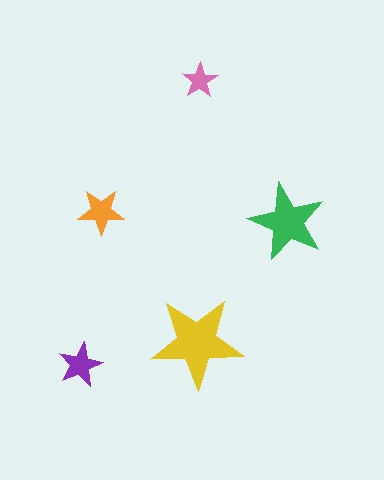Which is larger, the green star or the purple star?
The green one.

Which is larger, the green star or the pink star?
The green one.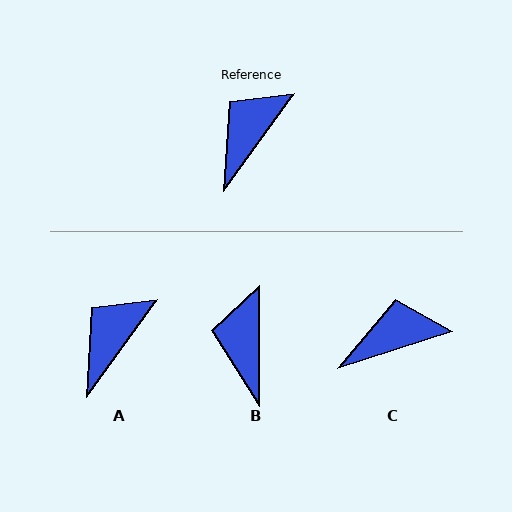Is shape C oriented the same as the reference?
No, it is off by about 37 degrees.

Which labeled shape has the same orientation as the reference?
A.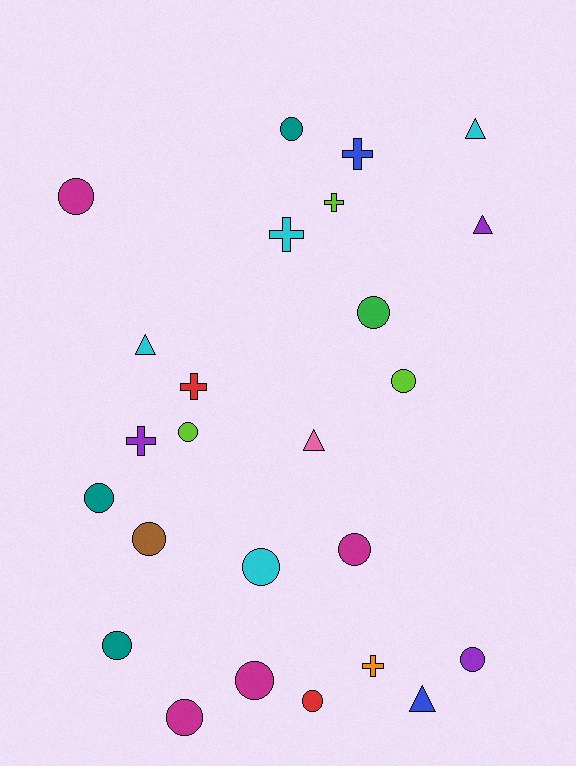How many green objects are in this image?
There is 1 green object.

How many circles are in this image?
There are 14 circles.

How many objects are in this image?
There are 25 objects.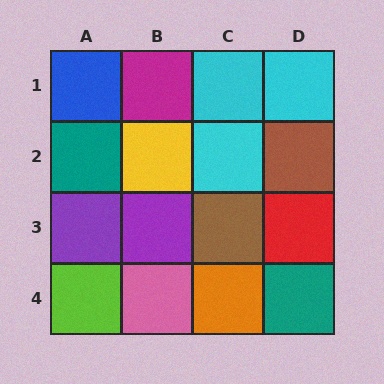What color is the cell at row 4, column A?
Lime.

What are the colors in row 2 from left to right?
Teal, yellow, cyan, brown.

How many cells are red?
1 cell is red.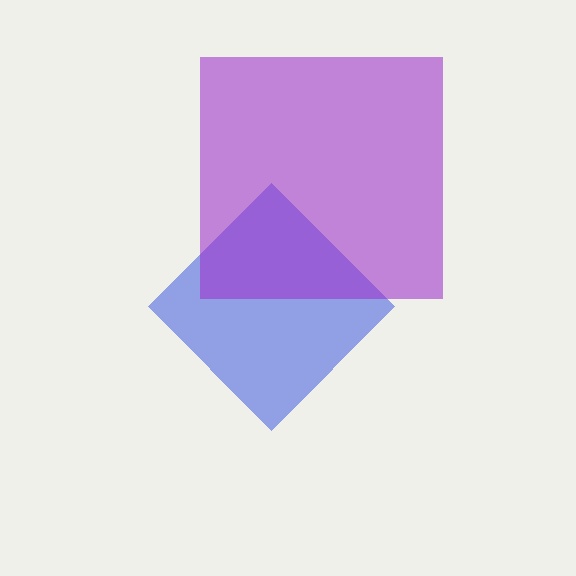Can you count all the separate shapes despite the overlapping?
Yes, there are 2 separate shapes.